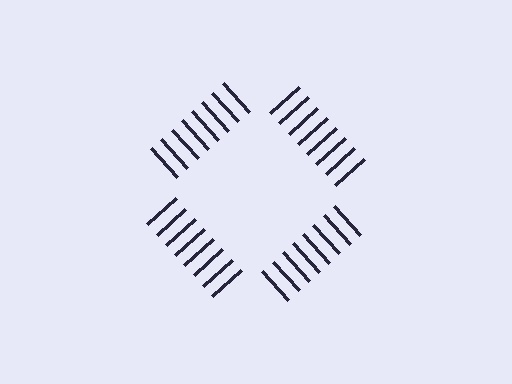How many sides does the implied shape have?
4 sides — the line-ends trace a square.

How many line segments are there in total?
32 — 8 along each of the 4 edges.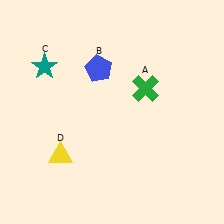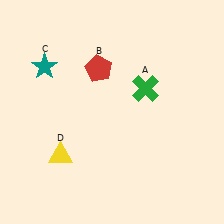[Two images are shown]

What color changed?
The pentagon (B) changed from blue in Image 1 to red in Image 2.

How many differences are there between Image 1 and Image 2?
There is 1 difference between the two images.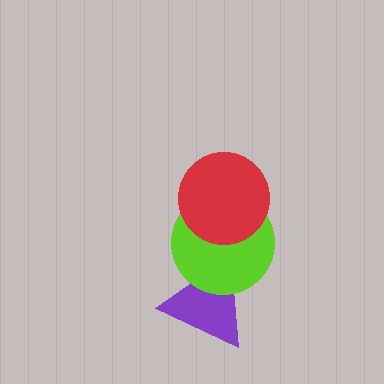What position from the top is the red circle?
The red circle is 1st from the top.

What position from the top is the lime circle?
The lime circle is 2nd from the top.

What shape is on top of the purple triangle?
The lime circle is on top of the purple triangle.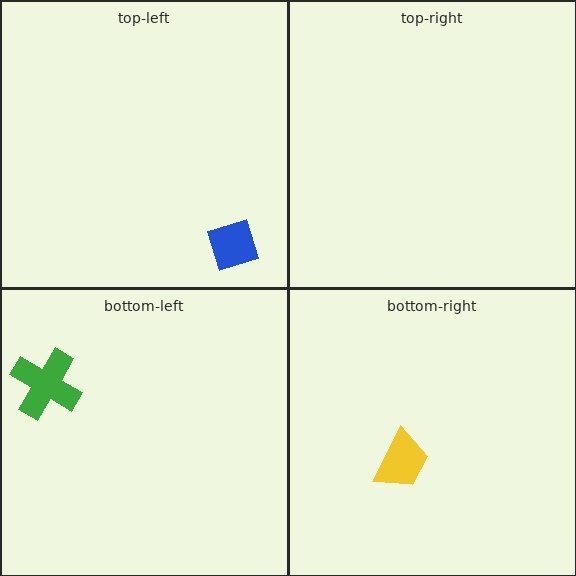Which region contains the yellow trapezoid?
The bottom-right region.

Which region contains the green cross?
The bottom-left region.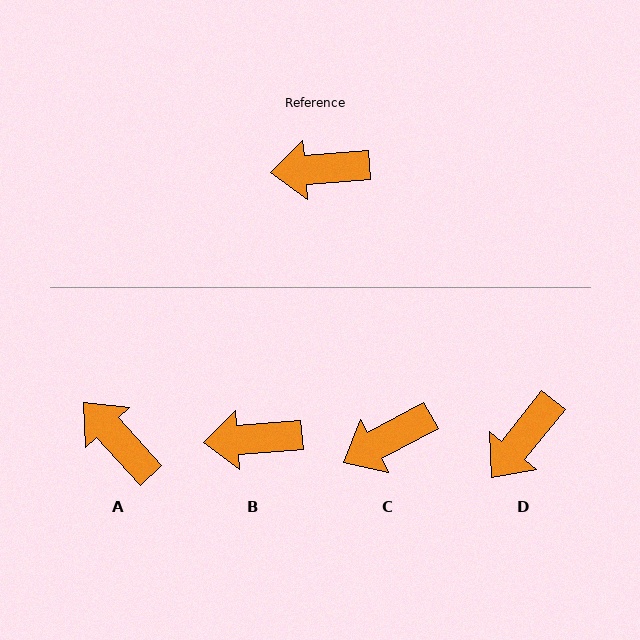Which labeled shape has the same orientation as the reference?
B.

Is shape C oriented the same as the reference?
No, it is off by about 24 degrees.